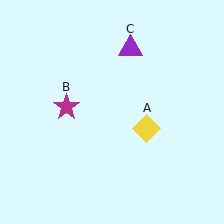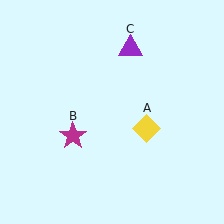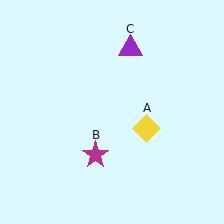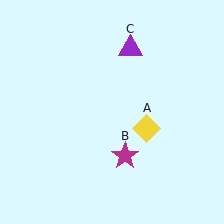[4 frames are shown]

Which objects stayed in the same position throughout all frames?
Yellow diamond (object A) and purple triangle (object C) remained stationary.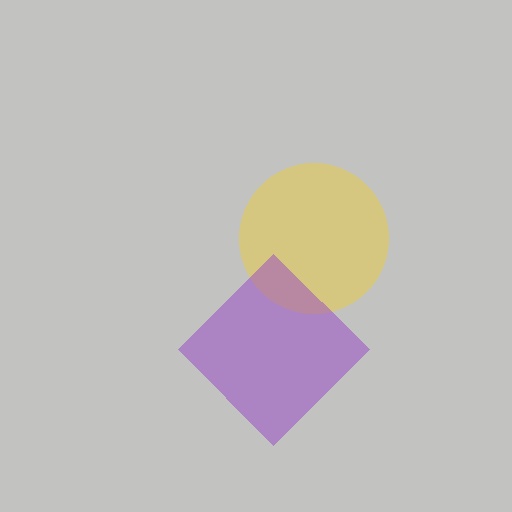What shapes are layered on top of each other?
The layered shapes are: a yellow circle, a purple diamond.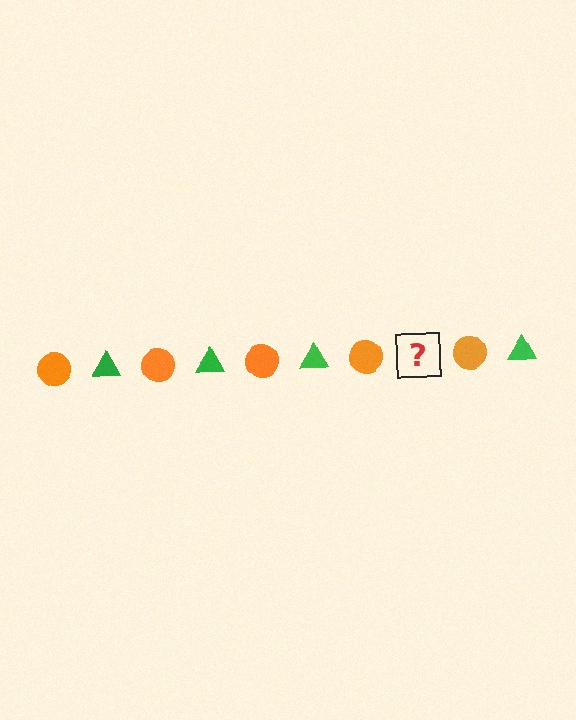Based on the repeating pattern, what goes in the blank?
The blank should be a green triangle.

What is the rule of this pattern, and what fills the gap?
The rule is that the pattern alternates between orange circle and green triangle. The gap should be filled with a green triangle.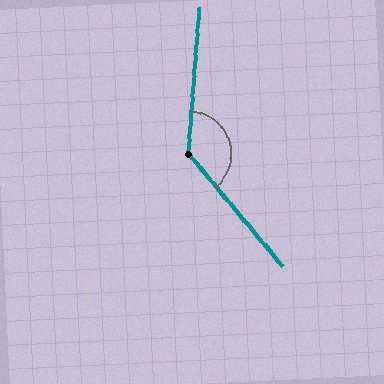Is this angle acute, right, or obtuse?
It is obtuse.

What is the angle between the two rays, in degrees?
Approximately 136 degrees.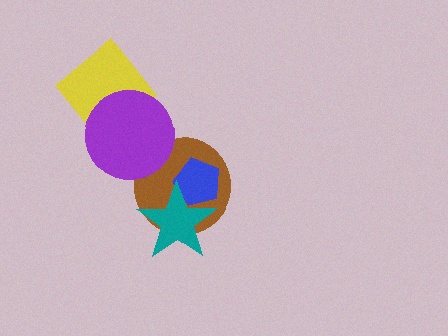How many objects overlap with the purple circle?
2 objects overlap with the purple circle.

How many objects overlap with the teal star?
2 objects overlap with the teal star.